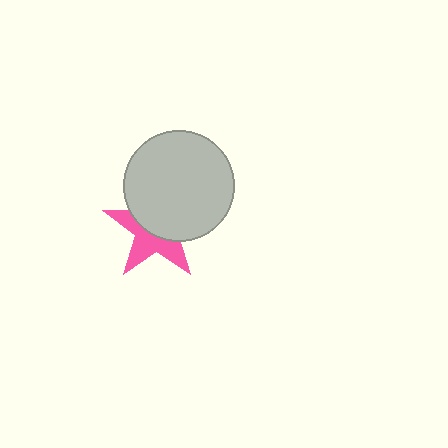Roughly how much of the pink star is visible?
About half of it is visible (roughly 46%).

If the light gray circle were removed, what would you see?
You would see the complete pink star.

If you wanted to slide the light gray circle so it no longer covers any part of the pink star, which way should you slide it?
Slide it up — that is the most direct way to separate the two shapes.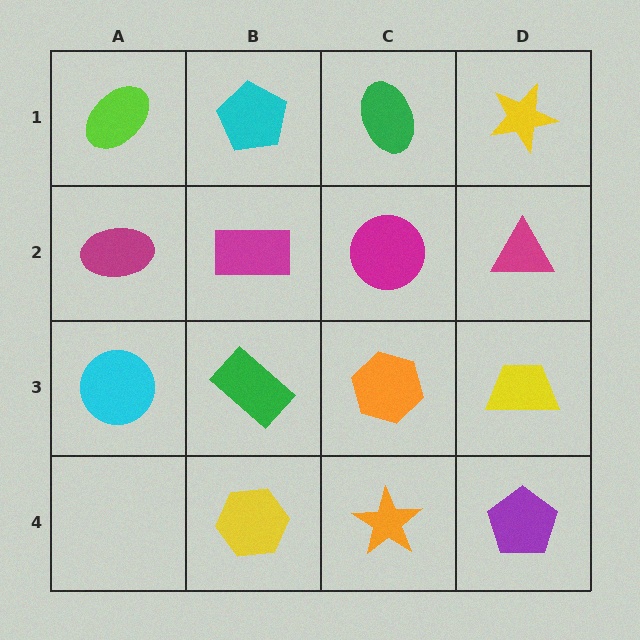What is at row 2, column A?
A magenta ellipse.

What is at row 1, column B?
A cyan pentagon.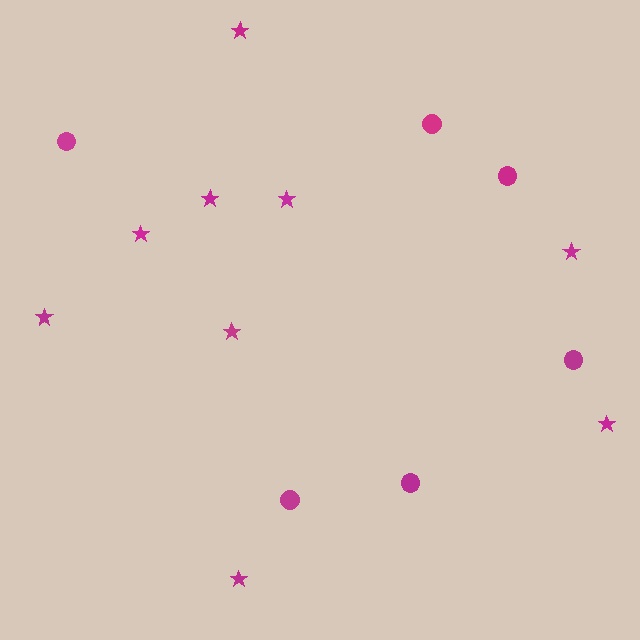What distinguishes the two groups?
There are 2 groups: one group of stars (9) and one group of circles (6).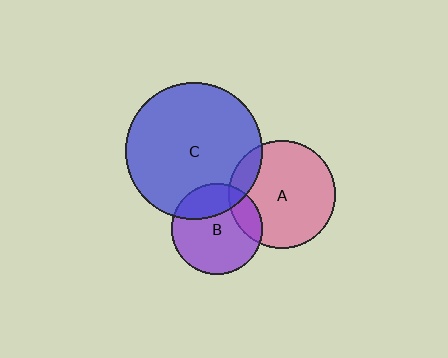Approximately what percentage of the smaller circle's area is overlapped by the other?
Approximately 25%.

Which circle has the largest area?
Circle C (blue).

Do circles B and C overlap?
Yes.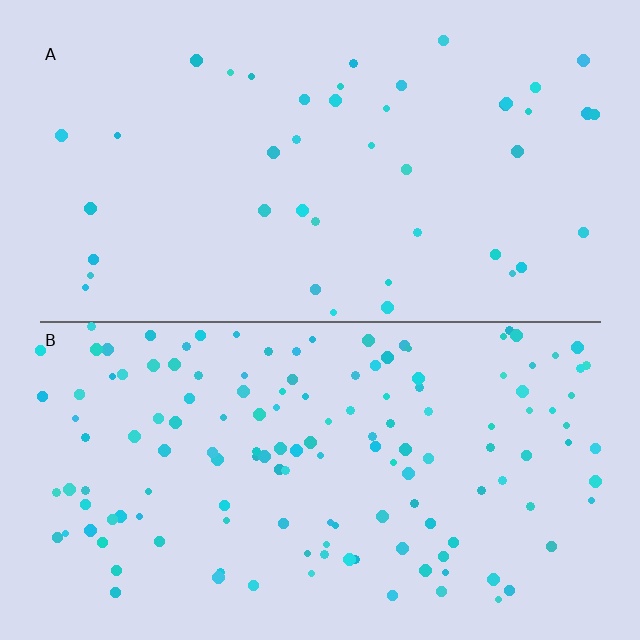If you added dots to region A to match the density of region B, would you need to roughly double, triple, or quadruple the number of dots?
Approximately triple.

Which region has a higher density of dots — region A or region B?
B (the bottom).